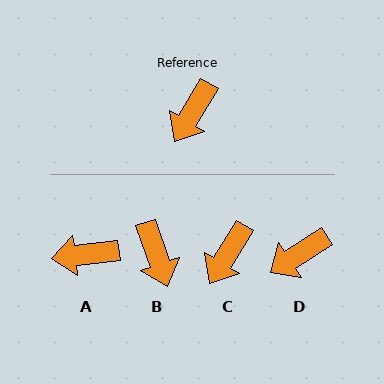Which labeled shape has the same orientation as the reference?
C.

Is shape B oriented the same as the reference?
No, it is off by about 50 degrees.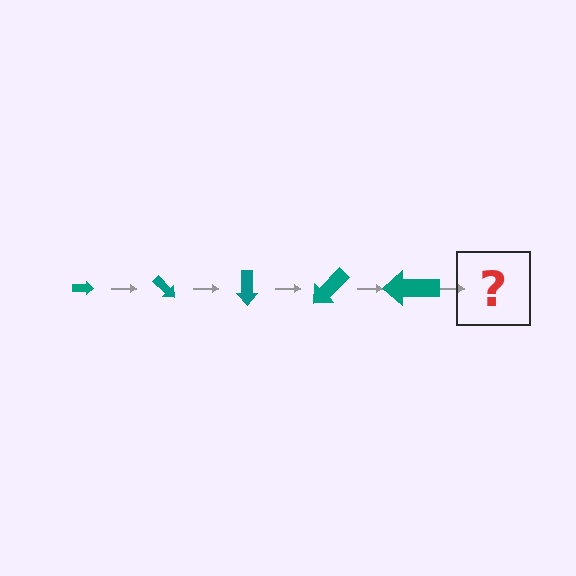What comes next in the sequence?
The next element should be an arrow, larger than the previous one and rotated 225 degrees from the start.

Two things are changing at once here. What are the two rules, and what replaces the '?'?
The two rules are that the arrow grows larger each step and it rotates 45 degrees each step. The '?' should be an arrow, larger than the previous one and rotated 225 degrees from the start.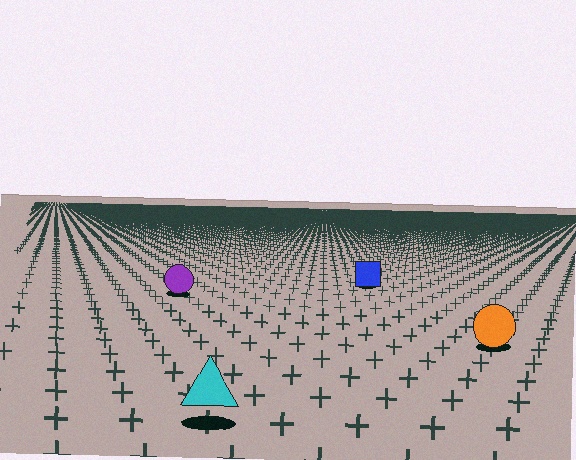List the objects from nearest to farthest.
From nearest to farthest: the cyan triangle, the orange circle, the purple circle, the blue square.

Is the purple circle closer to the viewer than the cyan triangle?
No. The cyan triangle is closer — you can tell from the texture gradient: the ground texture is coarser near it.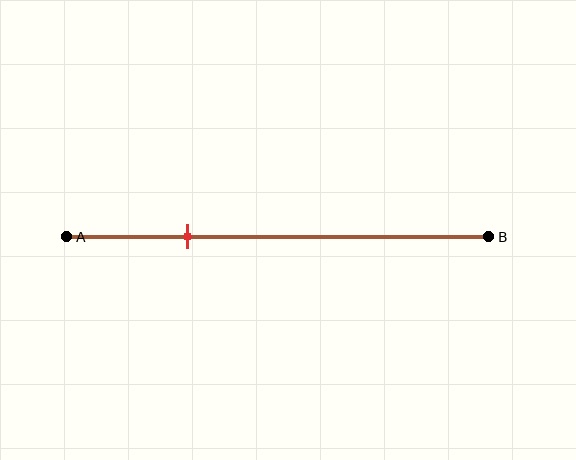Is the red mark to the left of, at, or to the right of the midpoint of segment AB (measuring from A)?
The red mark is to the left of the midpoint of segment AB.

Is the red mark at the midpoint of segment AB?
No, the mark is at about 30% from A, not at the 50% midpoint.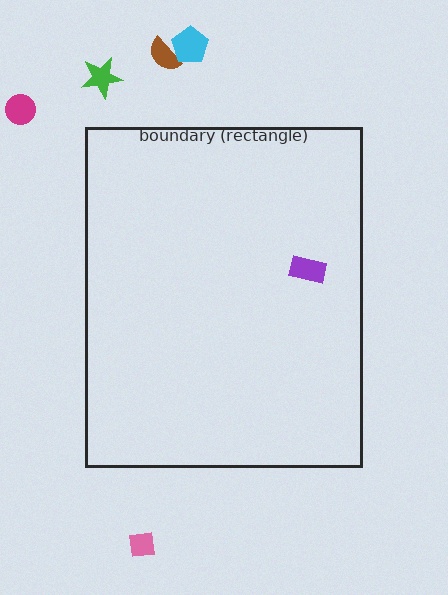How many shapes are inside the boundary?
1 inside, 5 outside.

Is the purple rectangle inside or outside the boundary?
Inside.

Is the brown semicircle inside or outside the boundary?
Outside.